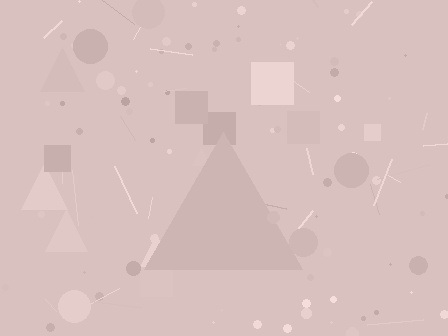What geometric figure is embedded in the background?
A triangle is embedded in the background.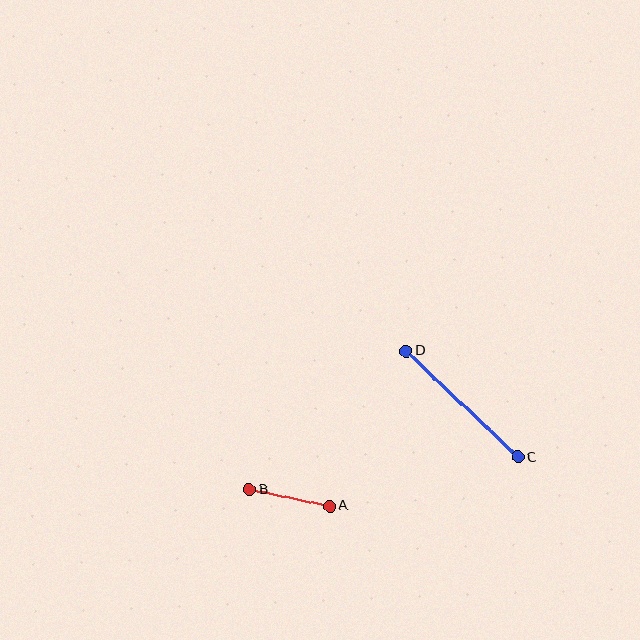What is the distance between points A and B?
The distance is approximately 82 pixels.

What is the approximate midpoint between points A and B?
The midpoint is at approximately (290, 498) pixels.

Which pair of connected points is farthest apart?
Points C and D are farthest apart.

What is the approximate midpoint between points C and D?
The midpoint is at approximately (462, 404) pixels.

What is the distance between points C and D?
The distance is approximately 154 pixels.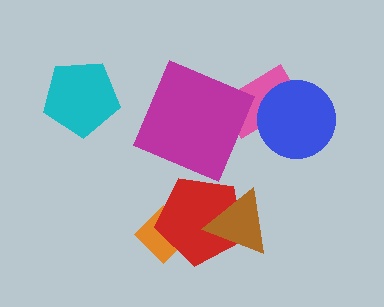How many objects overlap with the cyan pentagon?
0 objects overlap with the cyan pentagon.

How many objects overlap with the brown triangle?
1 object overlaps with the brown triangle.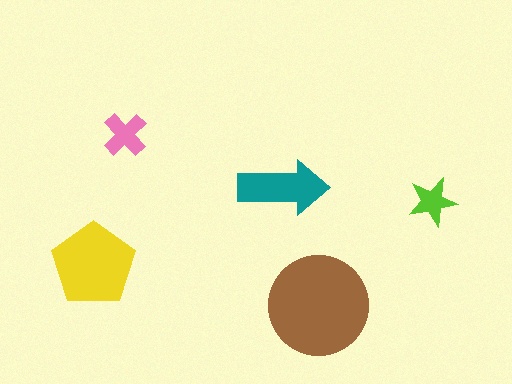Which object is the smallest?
The lime star.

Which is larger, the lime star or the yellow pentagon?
The yellow pentagon.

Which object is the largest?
The brown circle.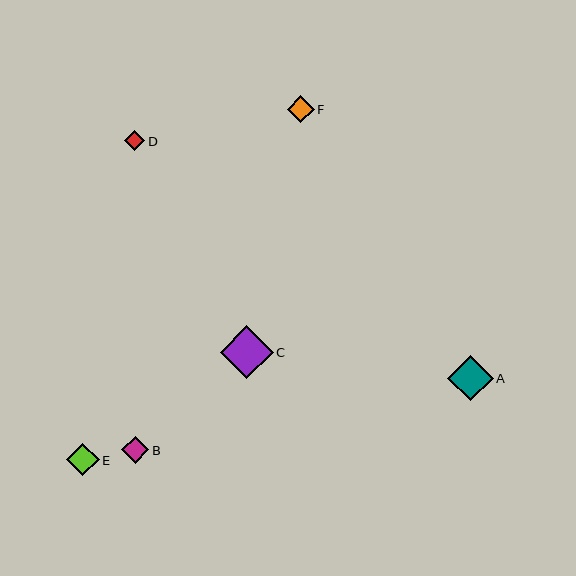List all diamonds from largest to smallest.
From largest to smallest: C, A, E, F, B, D.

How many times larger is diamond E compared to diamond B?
Diamond E is approximately 1.2 times the size of diamond B.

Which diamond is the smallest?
Diamond D is the smallest with a size of approximately 20 pixels.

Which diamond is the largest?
Diamond C is the largest with a size of approximately 53 pixels.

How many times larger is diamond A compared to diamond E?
Diamond A is approximately 1.4 times the size of diamond E.